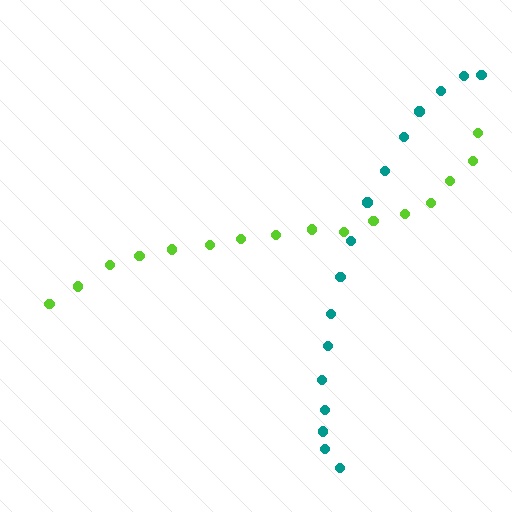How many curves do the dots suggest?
There are 2 distinct paths.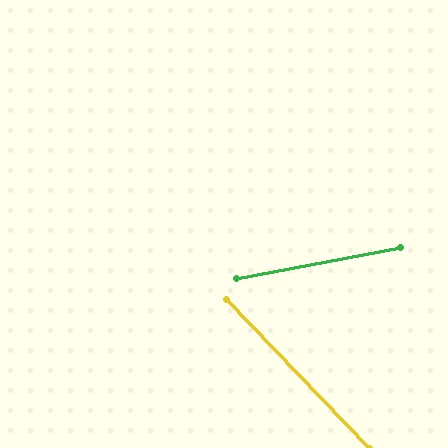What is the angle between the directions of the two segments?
Approximately 57 degrees.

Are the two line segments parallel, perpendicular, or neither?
Neither parallel nor perpendicular — they differ by about 57°.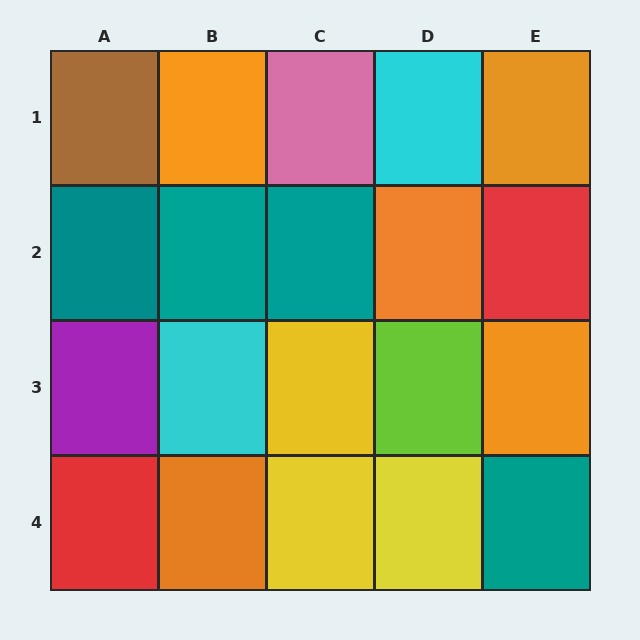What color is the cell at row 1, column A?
Brown.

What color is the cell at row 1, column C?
Pink.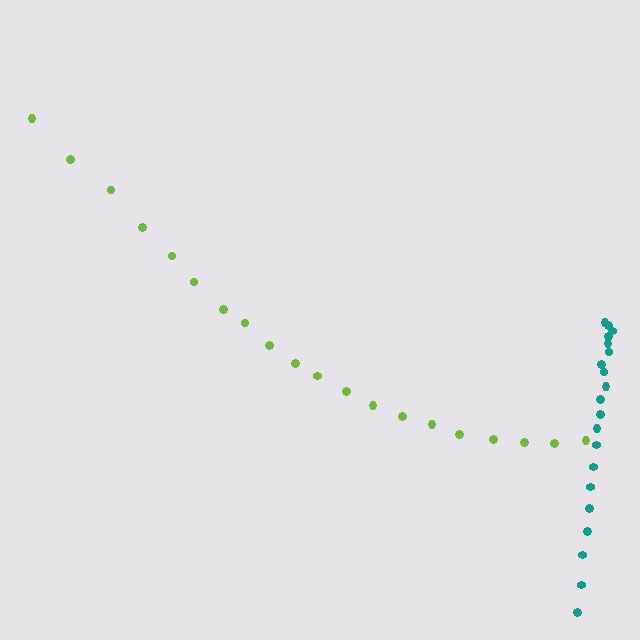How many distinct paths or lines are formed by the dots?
There are 2 distinct paths.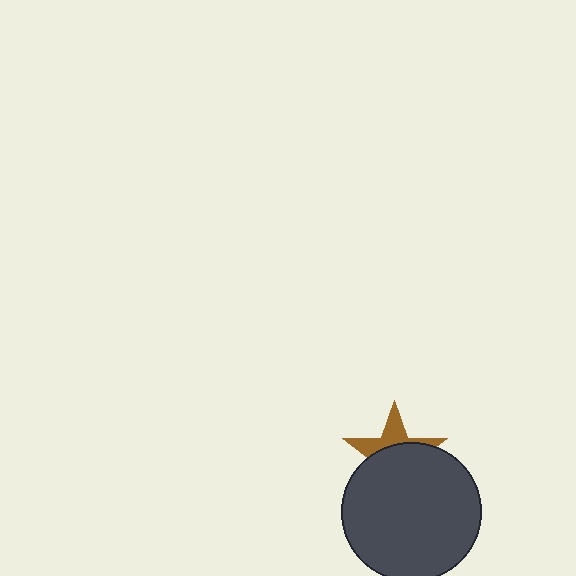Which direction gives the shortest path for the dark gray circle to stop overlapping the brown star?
Moving down gives the shortest separation.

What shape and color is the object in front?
The object in front is a dark gray circle.